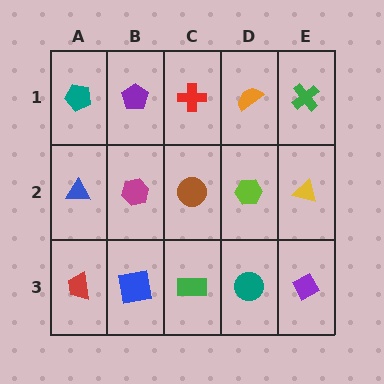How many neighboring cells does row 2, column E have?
3.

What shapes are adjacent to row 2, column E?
A green cross (row 1, column E), a purple diamond (row 3, column E), a lime hexagon (row 2, column D).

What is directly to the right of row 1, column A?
A purple pentagon.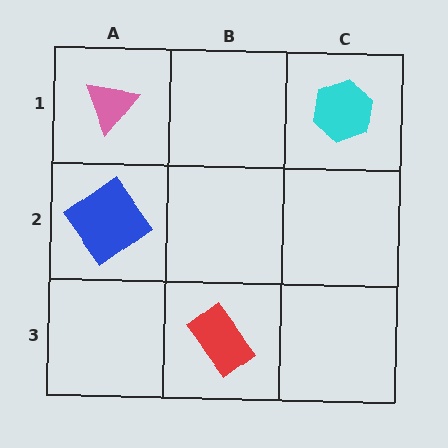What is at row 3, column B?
A red rectangle.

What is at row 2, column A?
A blue diamond.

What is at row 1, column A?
A pink triangle.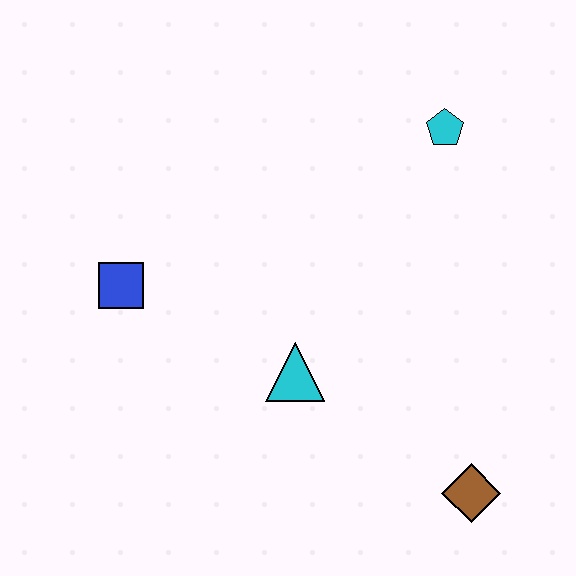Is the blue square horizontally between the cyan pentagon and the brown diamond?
No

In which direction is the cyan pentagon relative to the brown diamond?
The cyan pentagon is above the brown diamond.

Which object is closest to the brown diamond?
The cyan triangle is closest to the brown diamond.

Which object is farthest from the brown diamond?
The blue square is farthest from the brown diamond.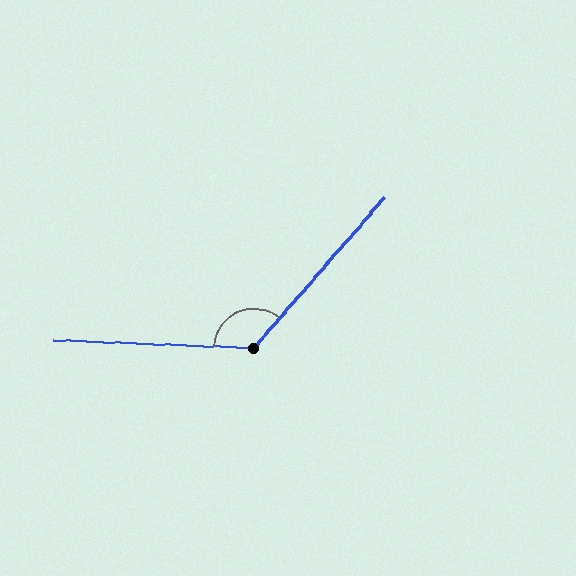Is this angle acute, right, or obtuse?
It is obtuse.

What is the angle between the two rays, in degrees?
Approximately 129 degrees.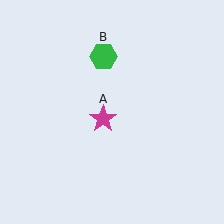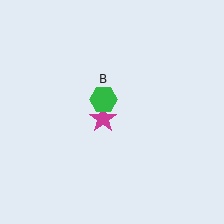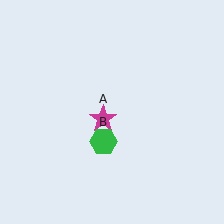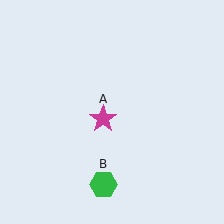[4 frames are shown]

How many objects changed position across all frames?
1 object changed position: green hexagon (object B).